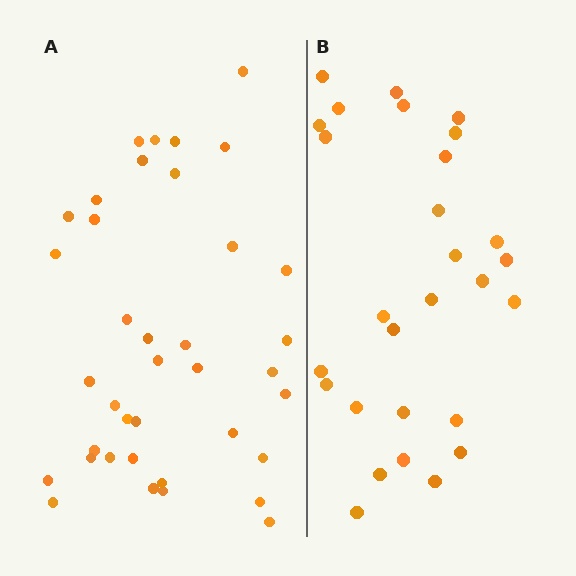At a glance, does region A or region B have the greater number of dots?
Region A (the left region) has more dots.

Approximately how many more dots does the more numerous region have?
Region A has roughly 10 or so more dots than region B.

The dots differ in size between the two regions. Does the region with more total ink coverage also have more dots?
No. Region B has more total ink coverage because its dots are larger, but region A actually contains more individual dots. Total area can be misleading — the number of items is what matters here.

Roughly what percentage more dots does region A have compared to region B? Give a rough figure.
About 35% more.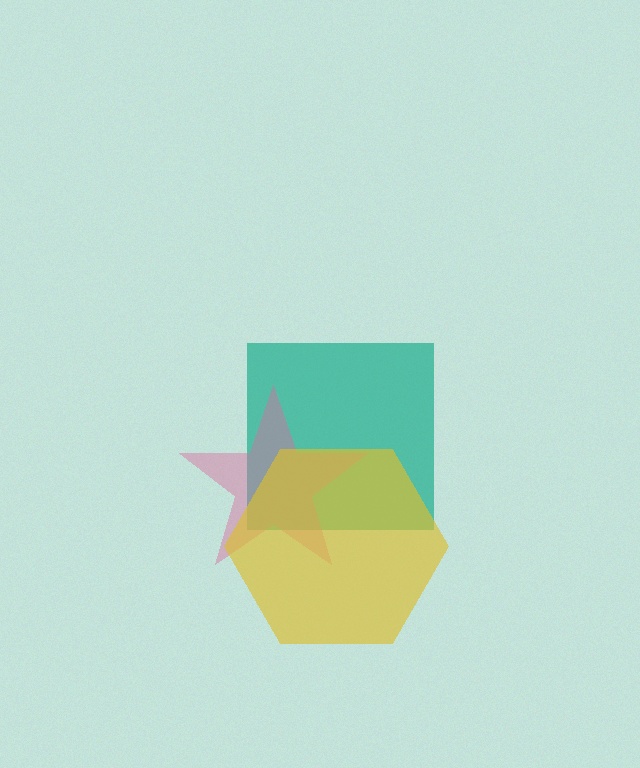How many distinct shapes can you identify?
There are 3 distinct shapes: a teal square, a pink star, a yellow hexagon.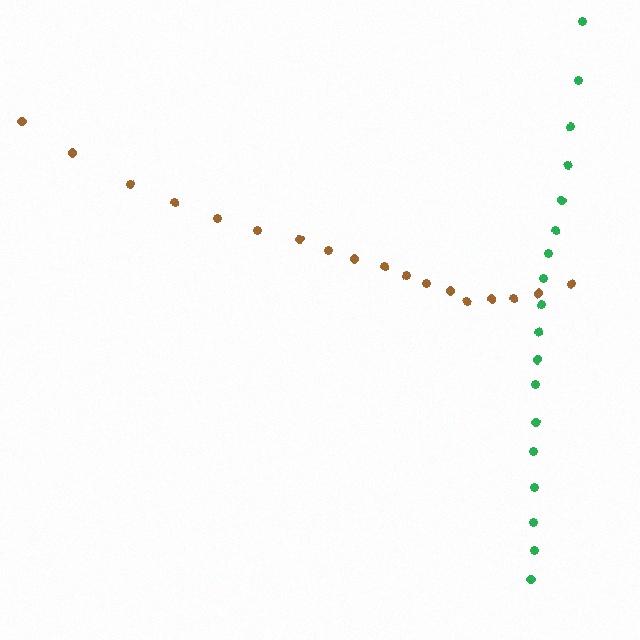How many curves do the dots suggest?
There are 2 distinct paths.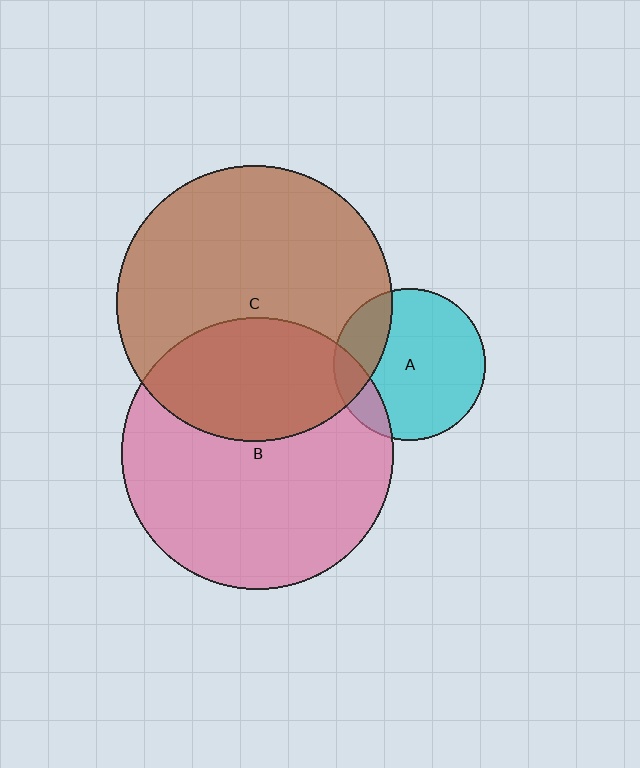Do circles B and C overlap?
Yes.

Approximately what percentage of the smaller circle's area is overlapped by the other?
Approximately 35%.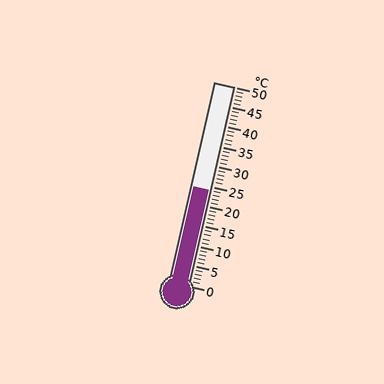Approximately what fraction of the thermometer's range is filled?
The thermometer is filled to approximately 50% of its range.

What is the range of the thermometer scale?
The thermometer scale ranges from 0°C to 50°C.